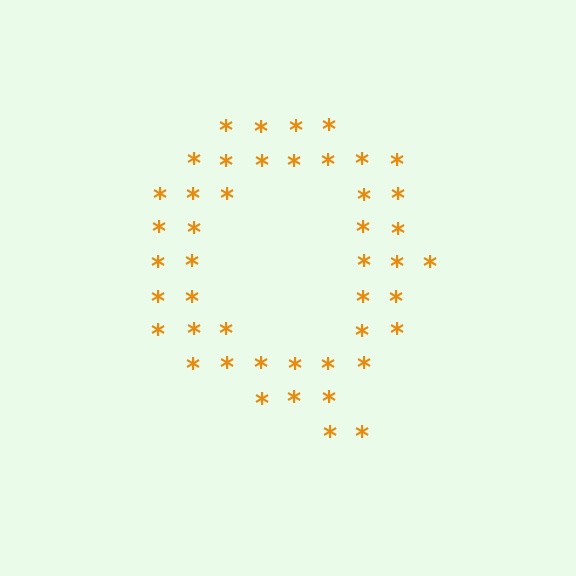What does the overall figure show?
The overall figure shows the letter Q.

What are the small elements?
The small elements are asterisks.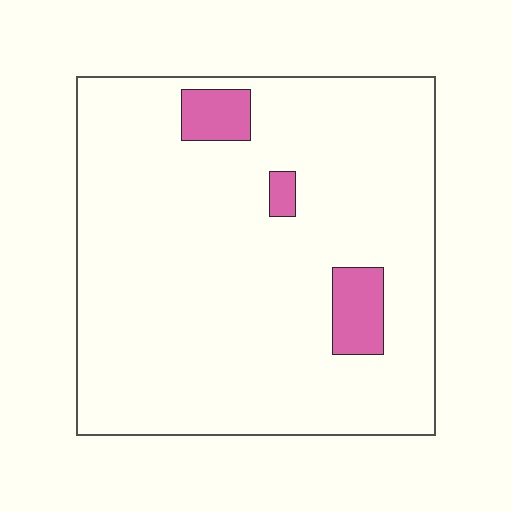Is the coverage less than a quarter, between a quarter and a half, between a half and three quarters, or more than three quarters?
Less than a quarter.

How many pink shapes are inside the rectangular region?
3.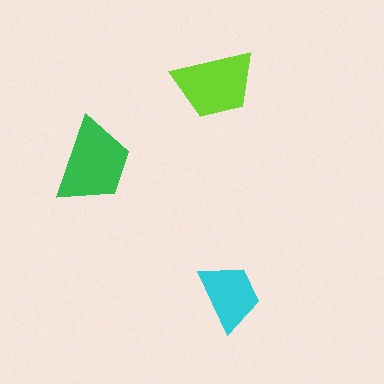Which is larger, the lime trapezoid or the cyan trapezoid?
The lime one.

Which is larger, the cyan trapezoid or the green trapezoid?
The green one.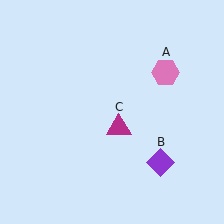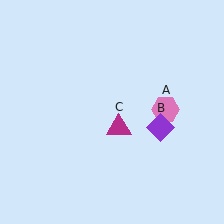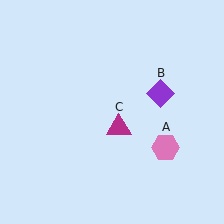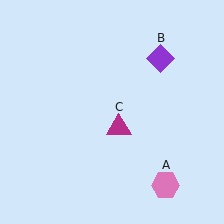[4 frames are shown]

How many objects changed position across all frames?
2 objects changed position: pink hexagon (object A), purple diamond (object B).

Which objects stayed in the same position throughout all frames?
Magenta triangle (object C) remained stationary.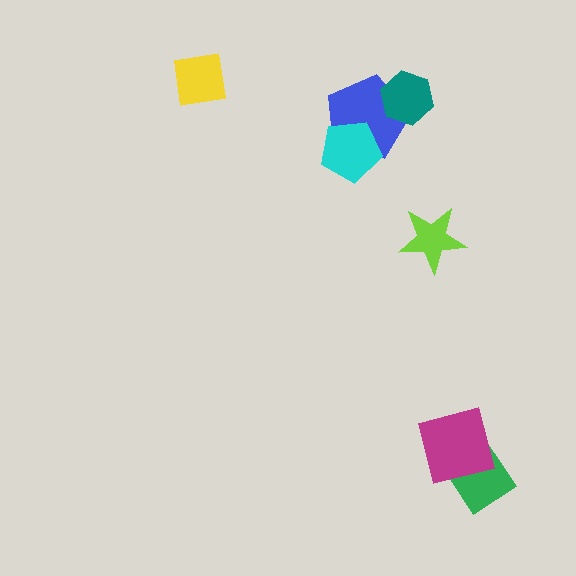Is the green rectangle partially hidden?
Yes, it is partially covered by another shape.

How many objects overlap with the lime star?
0 objects overlap with the lime star.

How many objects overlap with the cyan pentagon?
1 object overlaps with the cyan pentagon.